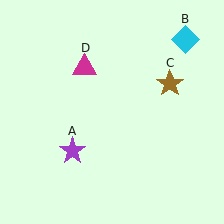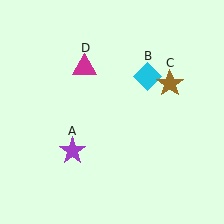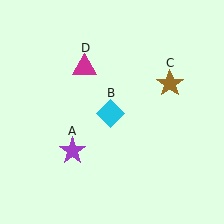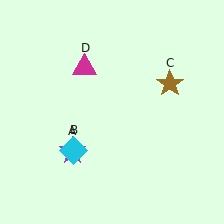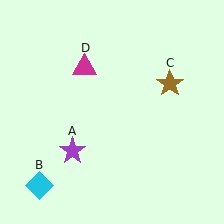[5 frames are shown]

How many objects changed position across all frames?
1 object changed position: cyan diamond (object B).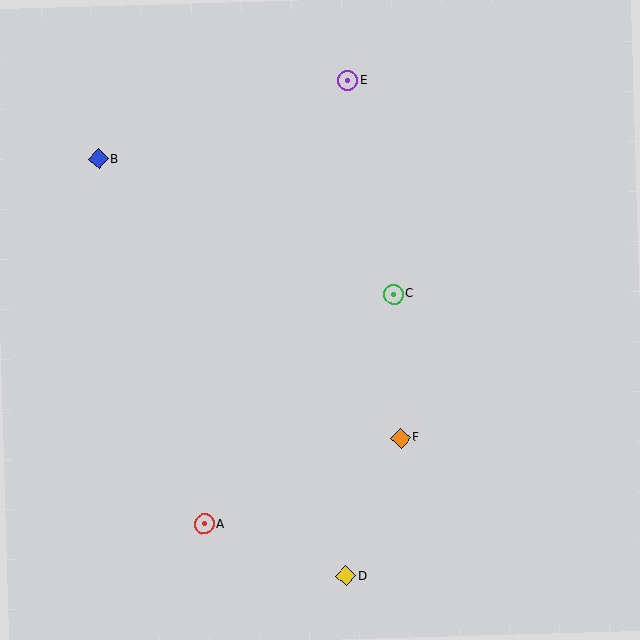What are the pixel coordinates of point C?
Point C is at (394, 294).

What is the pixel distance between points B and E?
The distance between B and E is 261 pixels.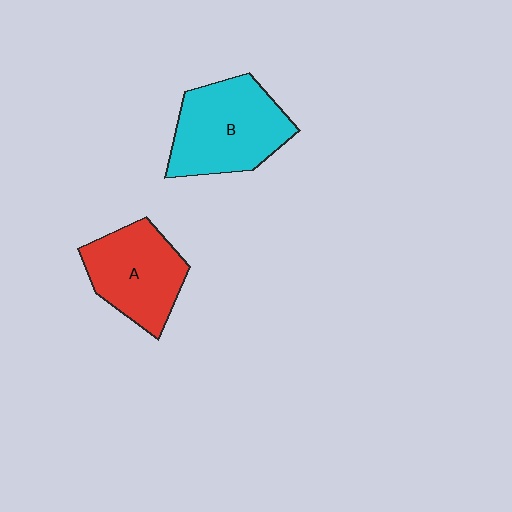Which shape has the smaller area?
Shape A (red).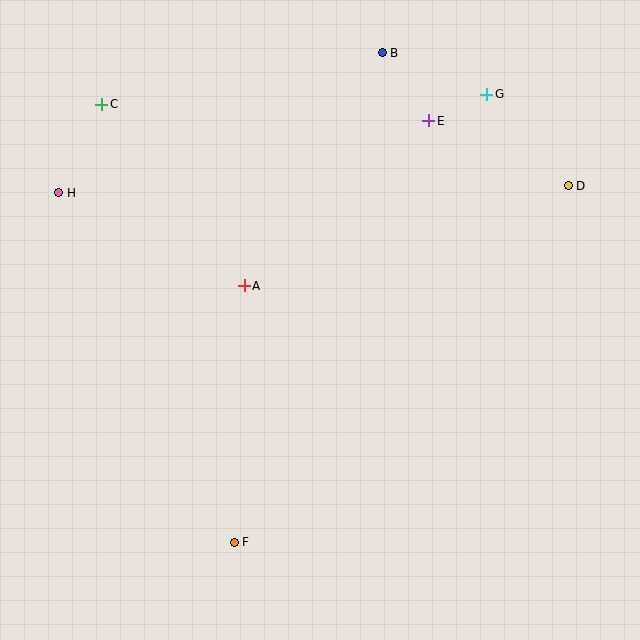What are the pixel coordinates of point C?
Point C is at (102, 104).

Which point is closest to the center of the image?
Point A at (244, 286) is closest to the center.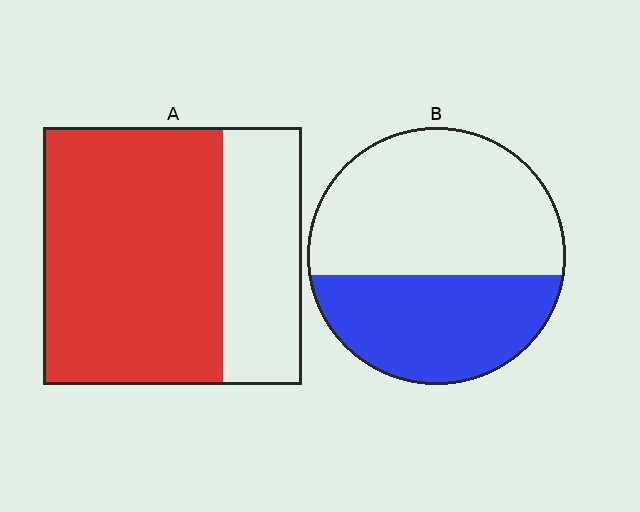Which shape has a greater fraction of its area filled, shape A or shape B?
Shape A.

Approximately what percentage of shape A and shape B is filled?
A is approximately 70% and B is approximately 40%.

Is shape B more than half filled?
No.